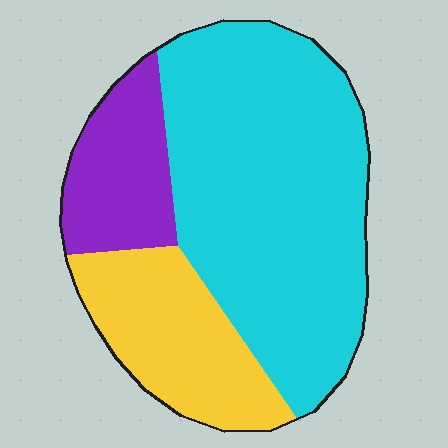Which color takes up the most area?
Cyan, at roughly 60%.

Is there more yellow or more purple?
Yellow.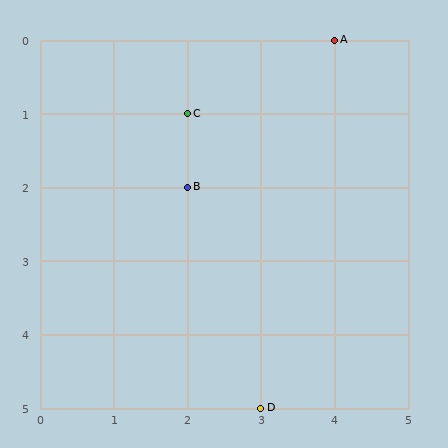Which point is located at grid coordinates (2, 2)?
Point B is at (2, 2).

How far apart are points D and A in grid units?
Points D and A are 1 column and 5 rows apart (about 5.1 grid units diagonally).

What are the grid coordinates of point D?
Point D is at grid coordinates (3, 5).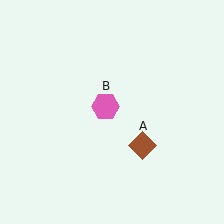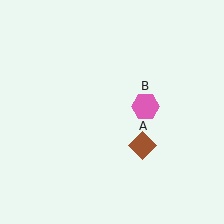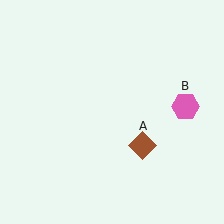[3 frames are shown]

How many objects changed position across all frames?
1 object changed position: pink hexagon (object B).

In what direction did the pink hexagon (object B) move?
The pink hexagon (object B) moved right.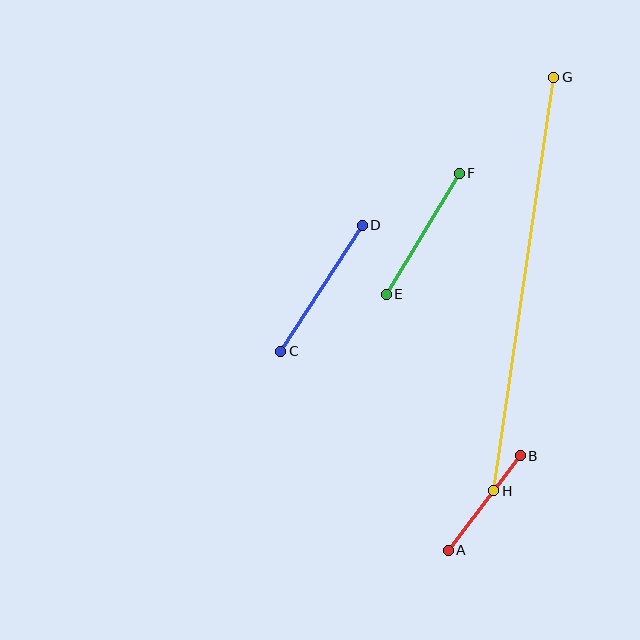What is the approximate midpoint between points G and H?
The midpoint is at approximately (524, 284) pixels.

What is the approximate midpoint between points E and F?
The midpoint is at approximately (423, 234) pixels.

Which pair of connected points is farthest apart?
Points G and H are farthest apart.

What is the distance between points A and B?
The distance is approximately 119 pixels.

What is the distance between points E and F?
The distance is approximately 141 pixels.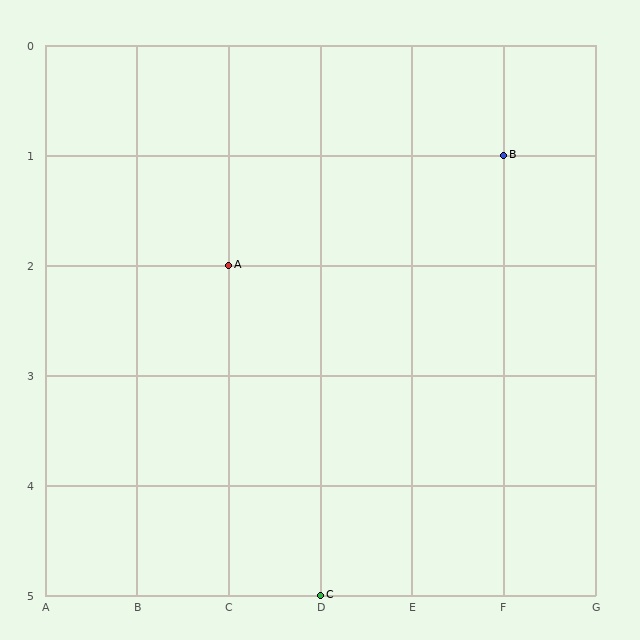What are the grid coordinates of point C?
Point C is at grid coordinates (D, 5).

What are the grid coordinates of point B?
Point B is at grid coordinates (F, 1).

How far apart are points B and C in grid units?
Points B and C are 2 columns and 4 rows apart (about 4.5 grid units diagonally).